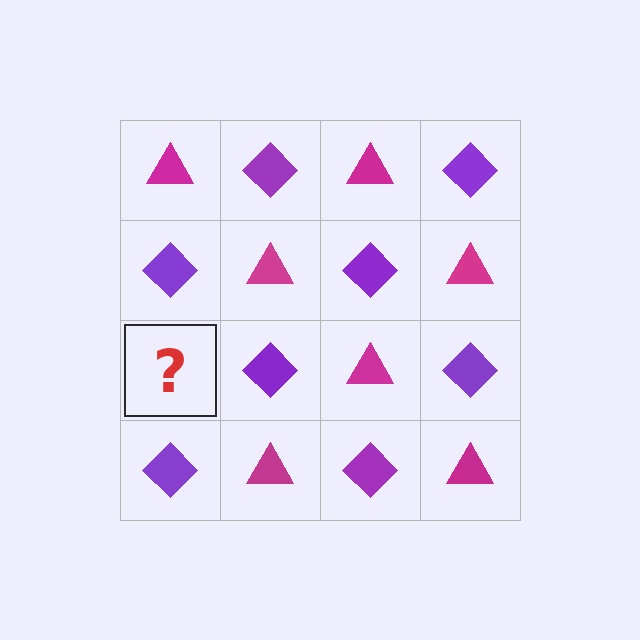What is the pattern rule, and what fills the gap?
The rule is that it alternates magenta triangle and purple diamond in a checkerboard pattern. The gap should be filled with a magenta triangle.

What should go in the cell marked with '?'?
The missing cell should contain a magenta triangle.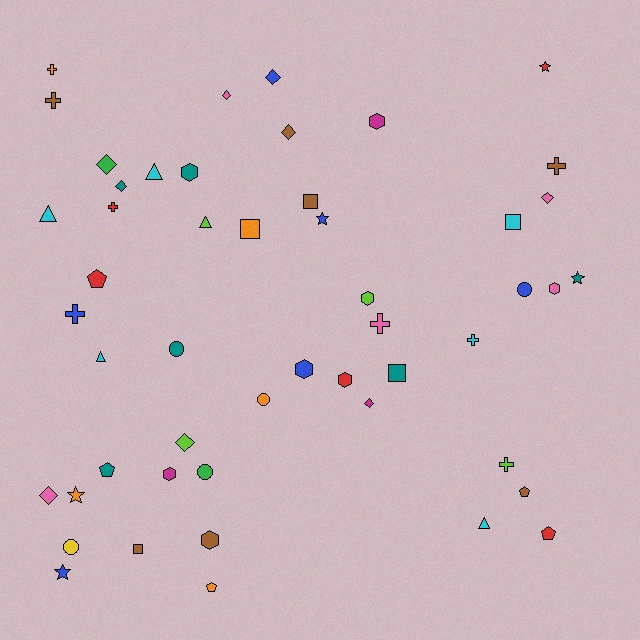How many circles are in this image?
There are 5 circles.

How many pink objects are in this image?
There are 5 pink objects.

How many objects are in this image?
There are 50 objects.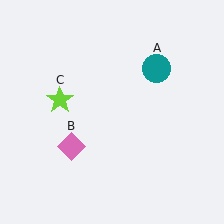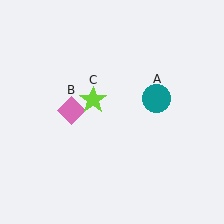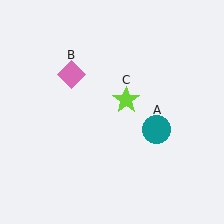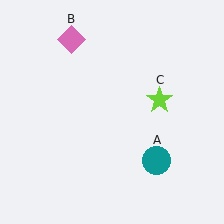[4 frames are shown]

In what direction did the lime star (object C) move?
The lime star (object C) moved right.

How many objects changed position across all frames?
3 objects changed position: teal circle (object A), pink diamond (object B), lime star (object C).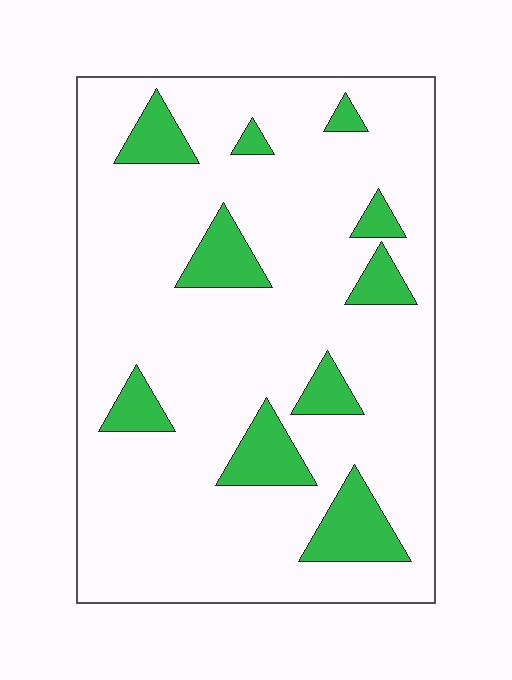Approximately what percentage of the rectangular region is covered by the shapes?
Approximately 15%.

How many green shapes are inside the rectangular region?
10.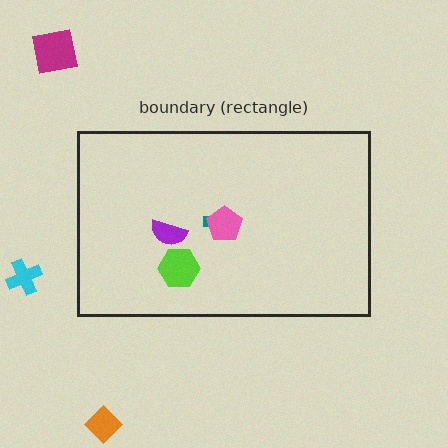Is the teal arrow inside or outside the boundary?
Inside.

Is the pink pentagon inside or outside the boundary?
Inside.